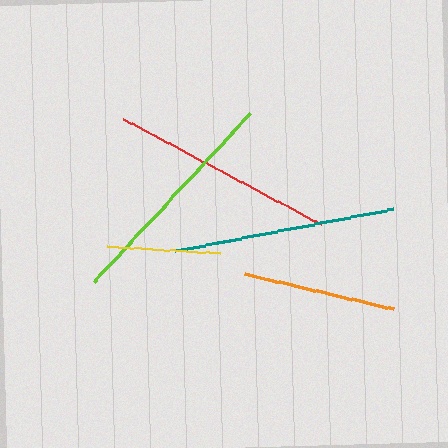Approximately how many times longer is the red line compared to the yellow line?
The red line is approximately 2.0 times the length of the yellow line.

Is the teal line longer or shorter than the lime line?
The lime line is longer than the teal line.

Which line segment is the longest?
The lime line is the longest at approximately 230 pixels.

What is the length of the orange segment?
The orange segment is approximately 153 pixels long.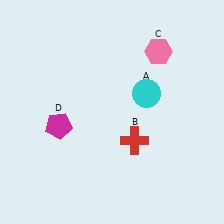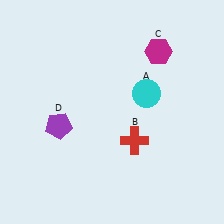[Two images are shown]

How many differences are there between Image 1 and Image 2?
There are 2 differences between the two images.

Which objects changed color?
C changed from pink to magenta. D changed from magenta to purple.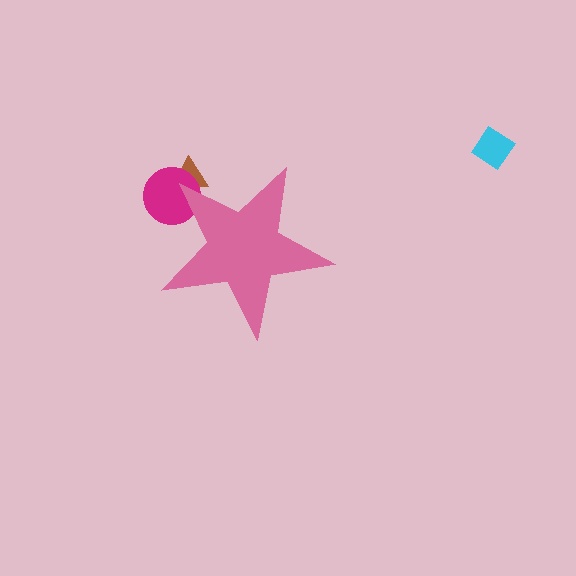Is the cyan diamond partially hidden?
No, the cyan diamond is fully visible.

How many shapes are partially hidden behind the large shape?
2 shapes are partially hidden.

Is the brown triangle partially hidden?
Yes, the brown triangle is partially hidden behind the pink star.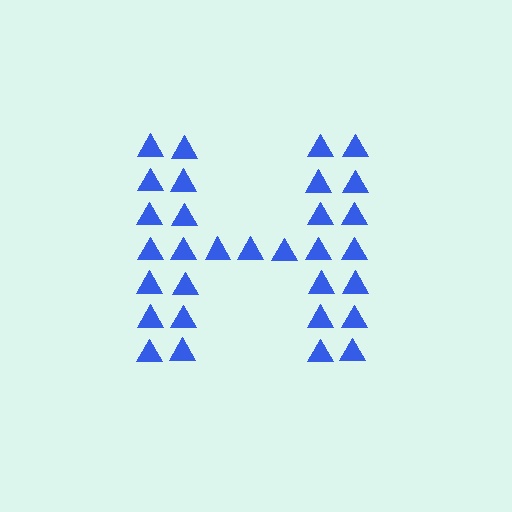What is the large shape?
The large shape is the letter H.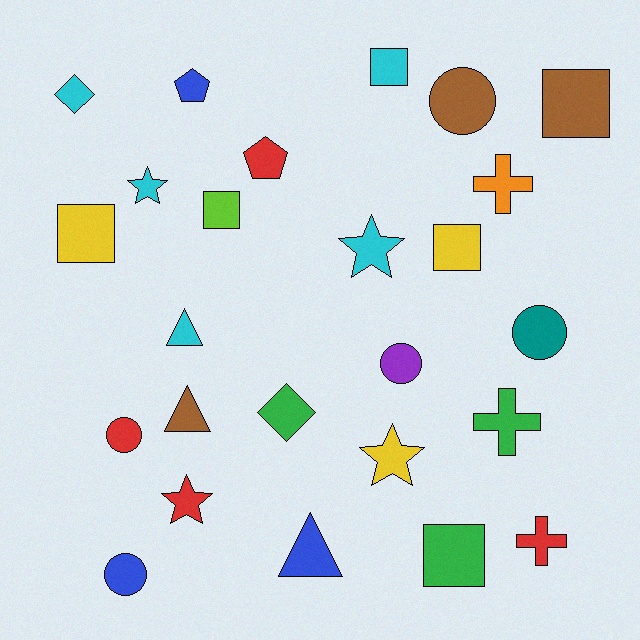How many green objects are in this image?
There are 3 green objects.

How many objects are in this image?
There are 25 objects.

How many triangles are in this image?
There are 3 triangles.